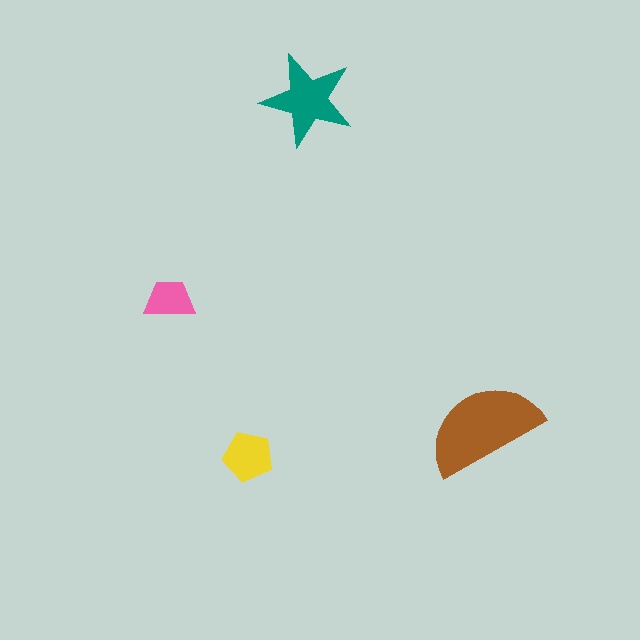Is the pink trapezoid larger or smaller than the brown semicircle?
Smaller.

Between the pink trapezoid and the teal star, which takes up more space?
The teal star.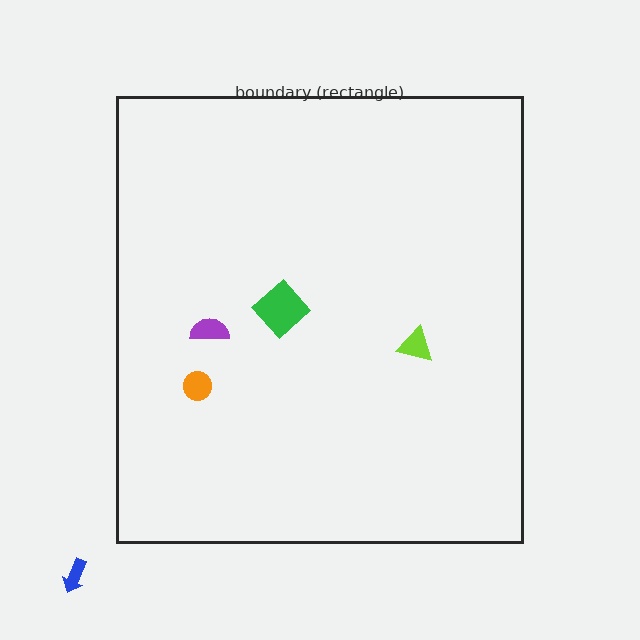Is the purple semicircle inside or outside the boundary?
Inside.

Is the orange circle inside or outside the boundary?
Inside.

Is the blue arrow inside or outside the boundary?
Outside.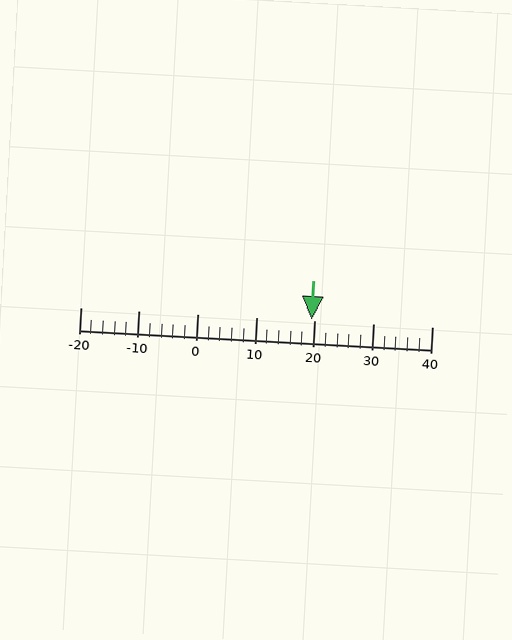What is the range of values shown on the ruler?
The ruler shows values from -20 to 40.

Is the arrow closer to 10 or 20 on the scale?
The arrow is closer to 20.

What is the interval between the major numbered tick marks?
The major tick marks are spaced 10 units apart.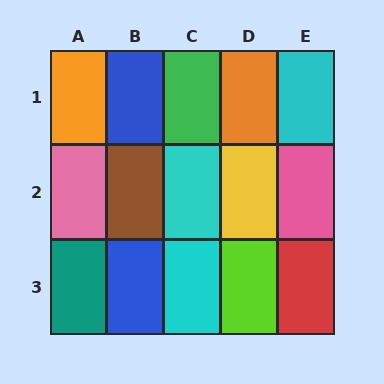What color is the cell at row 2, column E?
Pink.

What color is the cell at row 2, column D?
Yellow.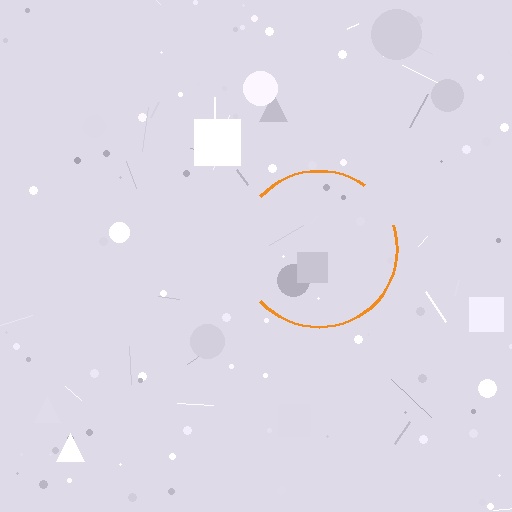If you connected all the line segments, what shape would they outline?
They would outline a circle.